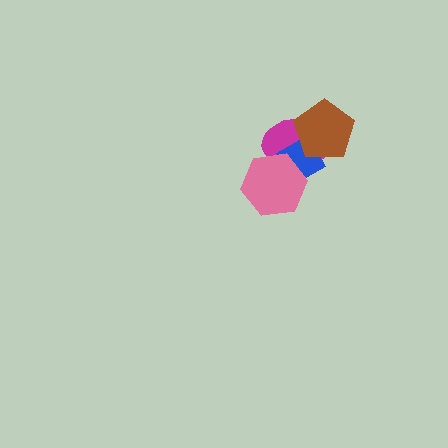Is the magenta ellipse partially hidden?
Yes, it is partially covered by another shape.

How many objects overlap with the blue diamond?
3 objects overlap with the blue diamond.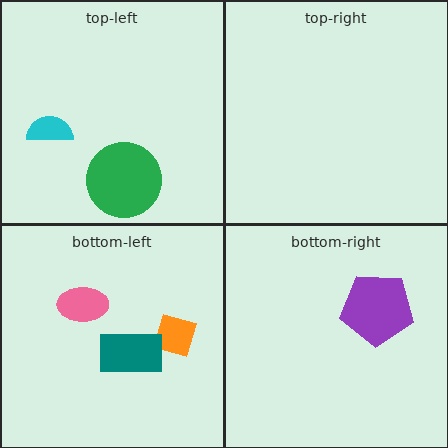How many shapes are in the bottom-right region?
1.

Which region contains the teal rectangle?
The bottom-left region.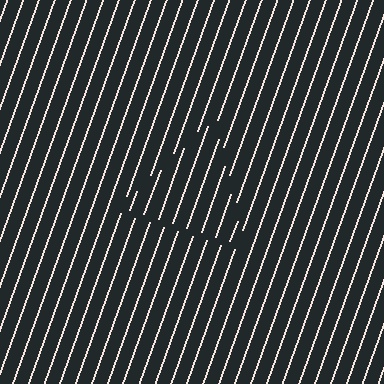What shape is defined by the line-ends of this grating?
An illusory triangle. The interior of the shape contains the same grating, shifted by half a period — the contour is defined by the phase discontinuity where line-ends from the inner and outer gratings abut.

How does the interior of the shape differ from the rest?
The interior of the shape contains the same grating, shifted by half a period — the contour is defined by the phase discontinuity where line-ends from the inner and outer gratings abut.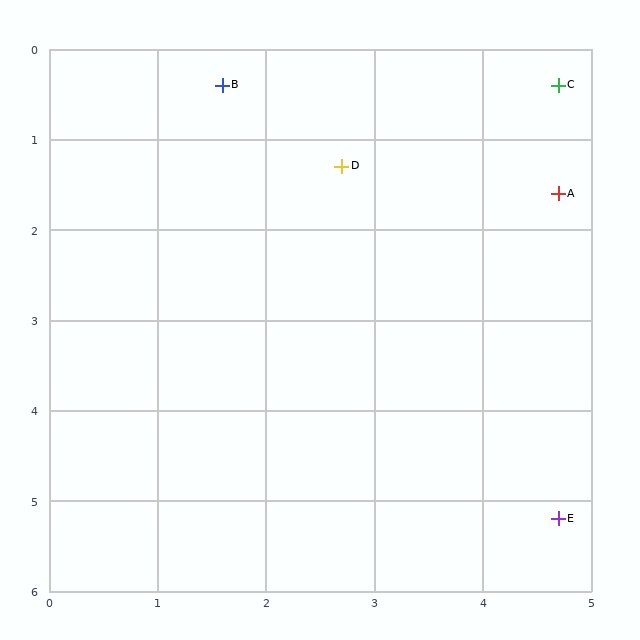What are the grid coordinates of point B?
Point B is at approximately (1.6, 0.4).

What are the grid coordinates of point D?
Point D is at approximately (2.7, 1.3).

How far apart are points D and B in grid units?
Points D and B are about 1.4 grid units apart.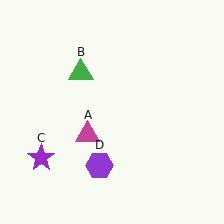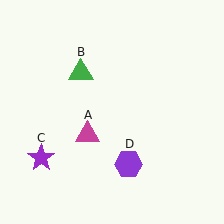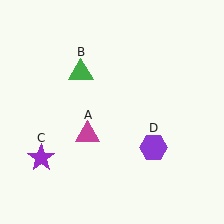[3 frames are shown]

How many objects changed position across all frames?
1 object changed position: purple hexagon (object D).